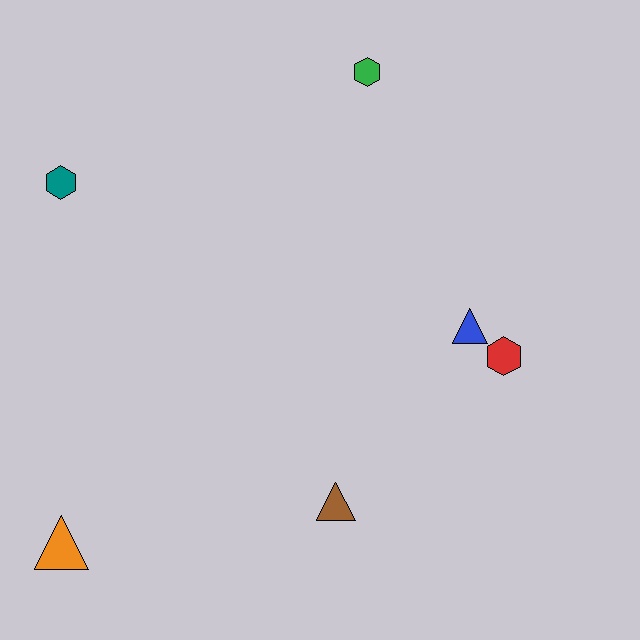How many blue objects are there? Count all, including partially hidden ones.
There is 1 blue object.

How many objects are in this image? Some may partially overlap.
There are 6 objects.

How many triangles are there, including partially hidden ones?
There are 3 triangles.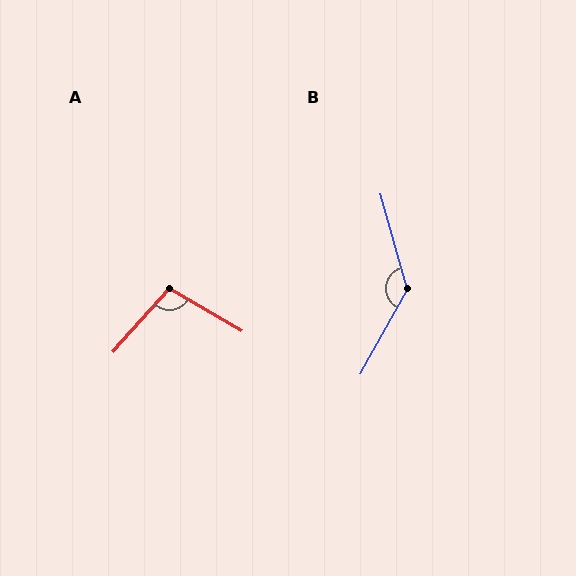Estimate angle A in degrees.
Approximately 101 degrees.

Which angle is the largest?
B, at approximately 136 degrees.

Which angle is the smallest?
A, at approximately 101 degrees.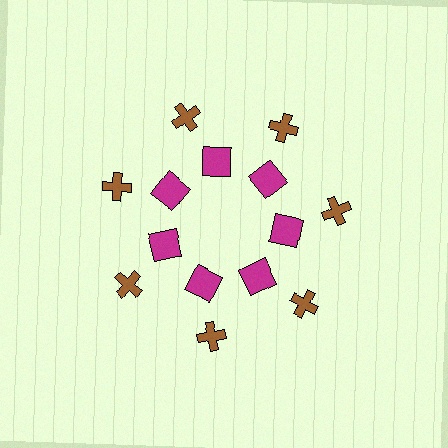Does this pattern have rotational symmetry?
Yes, this pattern has 7-fold rotational symmetry. It looks the same after rotating 51 degrees around the center.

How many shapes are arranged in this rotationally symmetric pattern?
There are 14 shapes, arranged in 7 groups of 2.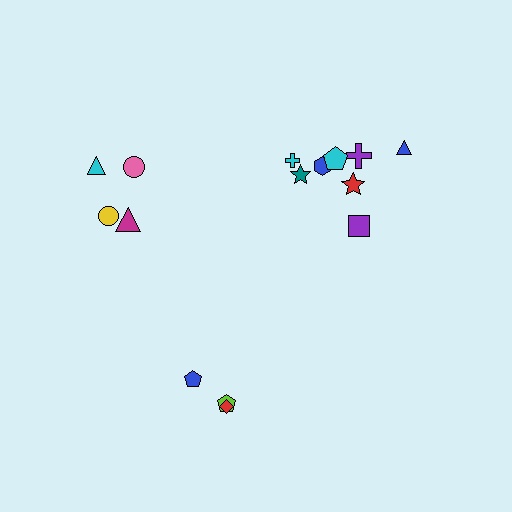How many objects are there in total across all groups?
There are 15 objects.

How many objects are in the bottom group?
There are 3 objects.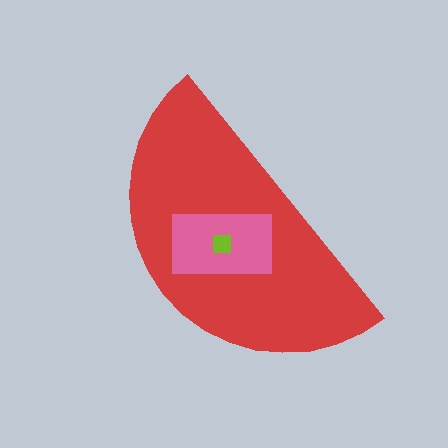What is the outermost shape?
The red semicircle.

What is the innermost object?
The lime square.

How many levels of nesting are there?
3.